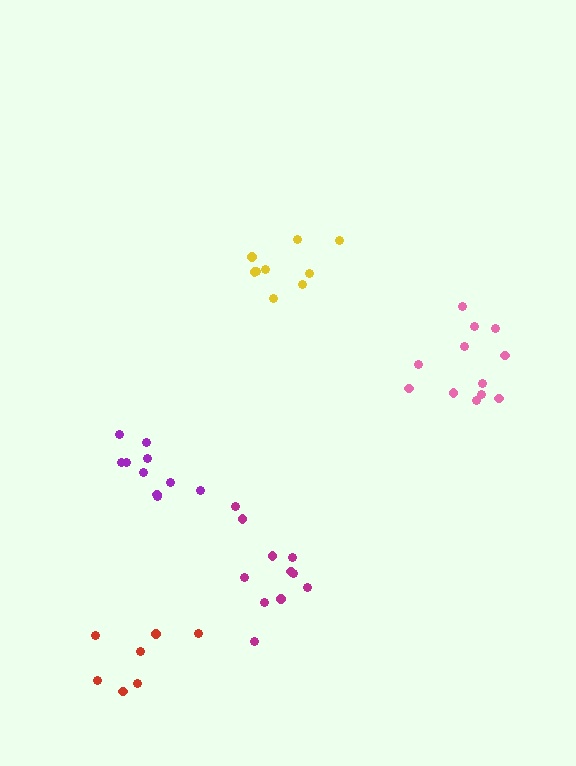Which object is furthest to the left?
The red cluster is leftmost.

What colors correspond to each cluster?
The clusters are colored: pink, red, yellow, magenta, purple.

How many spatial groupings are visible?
There are 5 spatial groupings.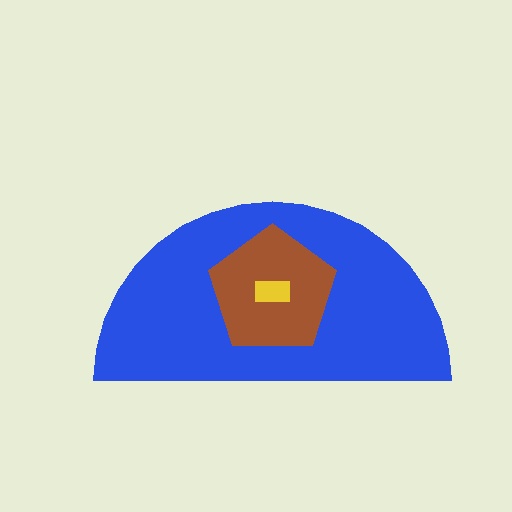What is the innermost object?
The yellow rectangle.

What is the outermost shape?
The blue semicircle.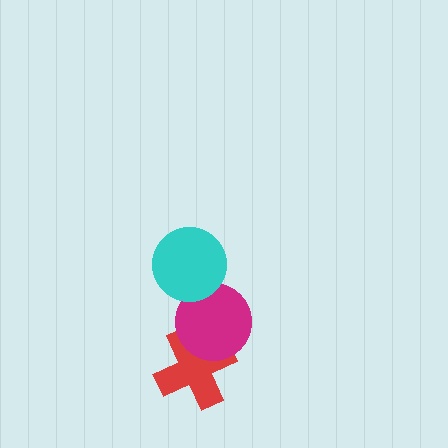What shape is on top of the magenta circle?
The cyan circle is on top of the magenta circle.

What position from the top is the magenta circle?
The magenta circle is 2nd from the top.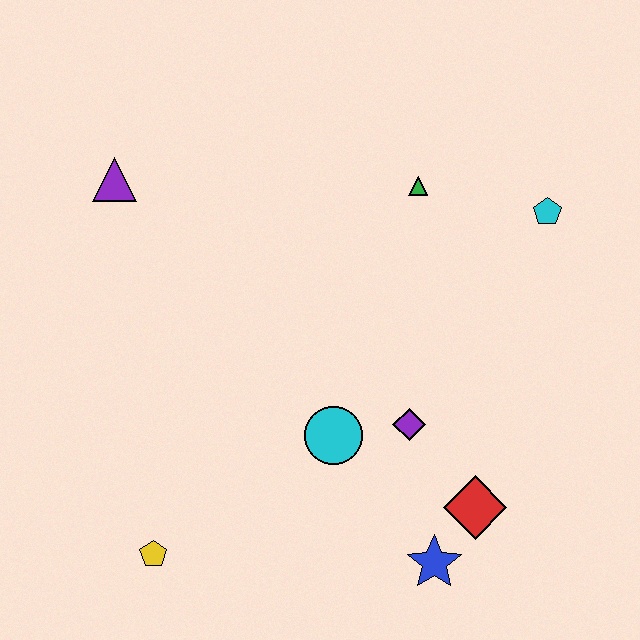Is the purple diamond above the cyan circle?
Yes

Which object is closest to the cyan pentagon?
The green triangle is closest to the cyan pentagon.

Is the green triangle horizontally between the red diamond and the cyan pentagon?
No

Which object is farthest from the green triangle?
The yellow pentagon is farthest from the green triangle.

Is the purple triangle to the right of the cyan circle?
No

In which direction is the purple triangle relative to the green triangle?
The purple triangle is to the left of the green triangle.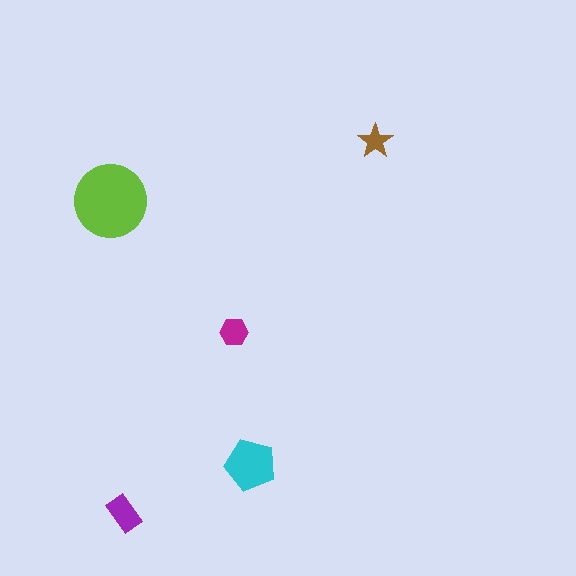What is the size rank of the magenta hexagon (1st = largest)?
4th.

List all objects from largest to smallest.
The lime circle, the cyan pentagon, the purple rectangle, the magenta hexagon, the brown star.